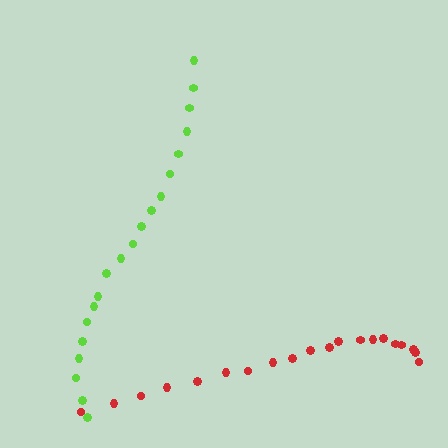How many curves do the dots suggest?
There are 2 distinct paths.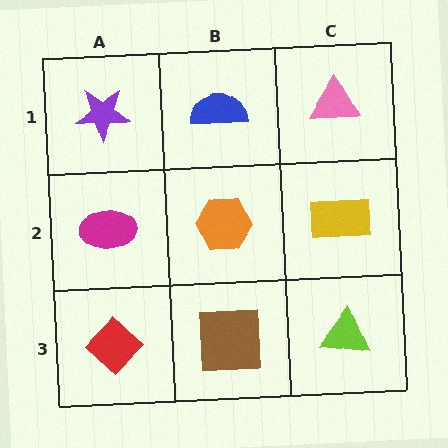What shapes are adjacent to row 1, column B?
An orange hexagon (row 2, column B), a purple star (row 1, column A), a pink triangle (row 1, column C).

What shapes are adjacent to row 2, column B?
A blue semicircle (row 1, column B), a brown square (row 3, column B), a magenta ellipse (row 2, column A), a yellow rectangle (row 2, column C).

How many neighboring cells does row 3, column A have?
2.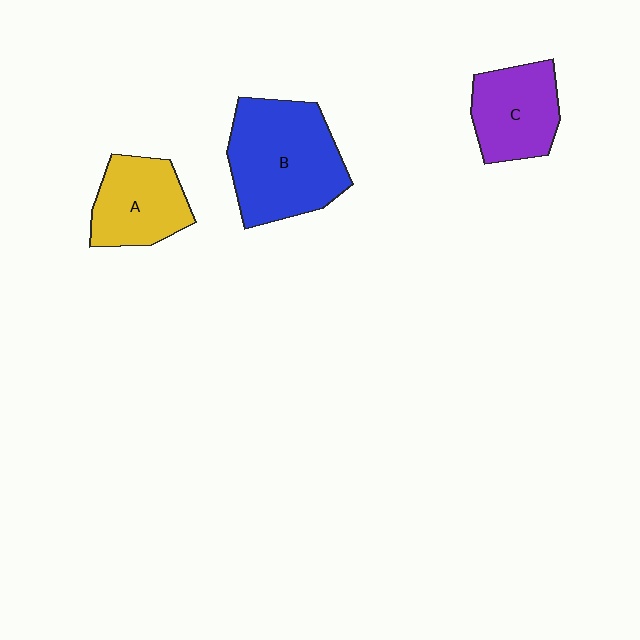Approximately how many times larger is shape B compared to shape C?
Approximately 1.6 times.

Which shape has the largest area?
Shape B (blue).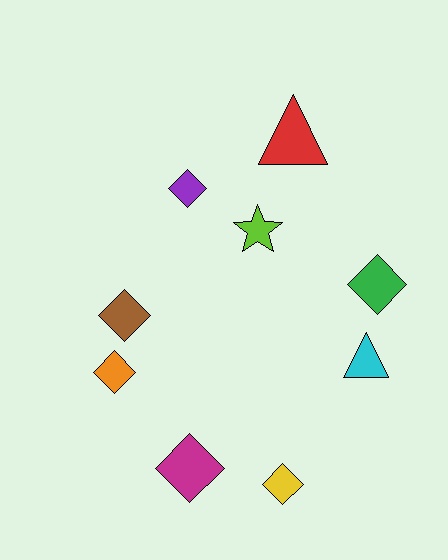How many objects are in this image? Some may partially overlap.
There are 9 objects.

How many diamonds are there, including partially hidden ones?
There are 6 diamonds.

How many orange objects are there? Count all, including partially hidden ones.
There is 1 orange object.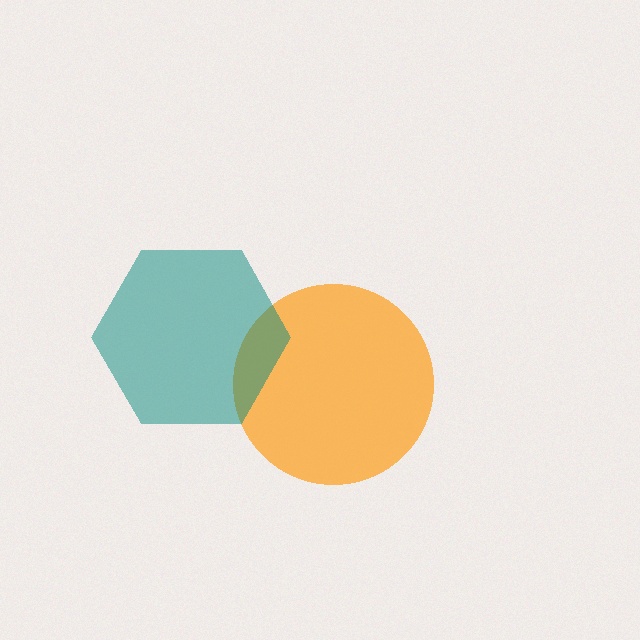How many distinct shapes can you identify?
There are 2 distinct shapes: an orange circle, a teal hexagon.